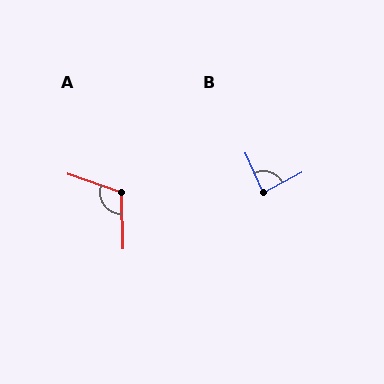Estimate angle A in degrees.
Approximately 110 degrees.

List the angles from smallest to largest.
B (85°), A (110°).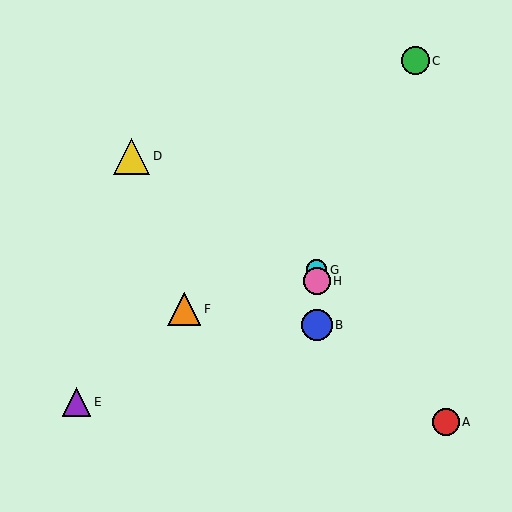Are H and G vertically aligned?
Yes, both are at x≈317.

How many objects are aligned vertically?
3 objects (B, G, H) are aligned vertically.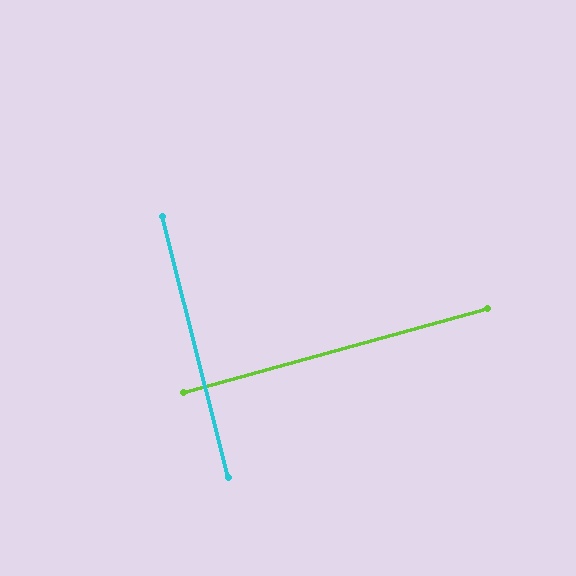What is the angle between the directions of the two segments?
Approximately 89 degrees.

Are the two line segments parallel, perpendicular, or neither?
Perpendicular — they meet at approximately 89°.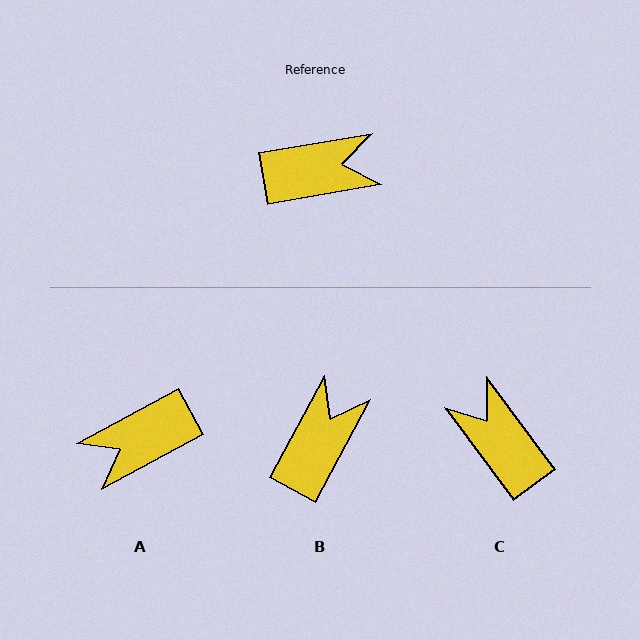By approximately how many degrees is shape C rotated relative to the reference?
Approximately 117 degrees counter-clockwise.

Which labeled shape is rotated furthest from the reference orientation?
A, about 161 degrees away.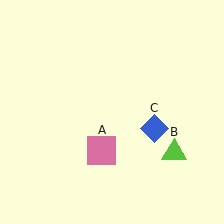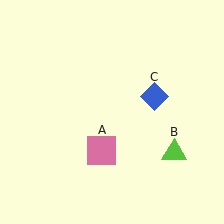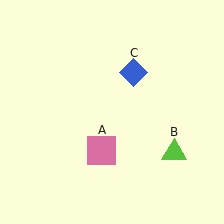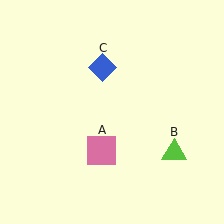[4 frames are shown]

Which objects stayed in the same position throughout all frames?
Pink square (object A) and lime triangle (object B) remained stationary.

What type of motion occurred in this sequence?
The blue diamond (object C) rotated counterclockwise around the center of the scene.